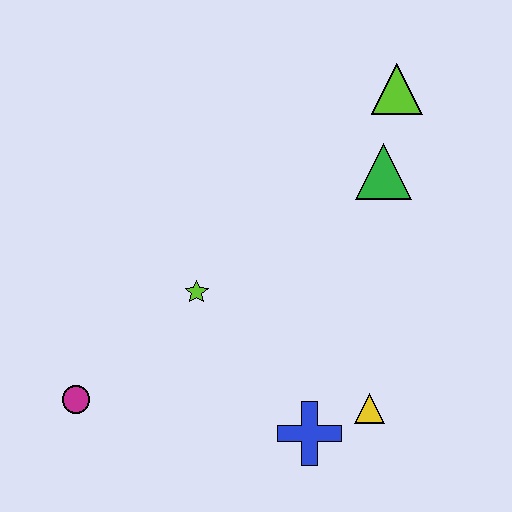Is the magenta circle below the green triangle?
Yes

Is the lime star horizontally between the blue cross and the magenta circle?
Yes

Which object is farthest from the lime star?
The lime triangle is farthest from the lime star.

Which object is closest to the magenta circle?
The lime star is closest to the magenta circle.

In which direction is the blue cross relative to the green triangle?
The blue cross is below the green triangle.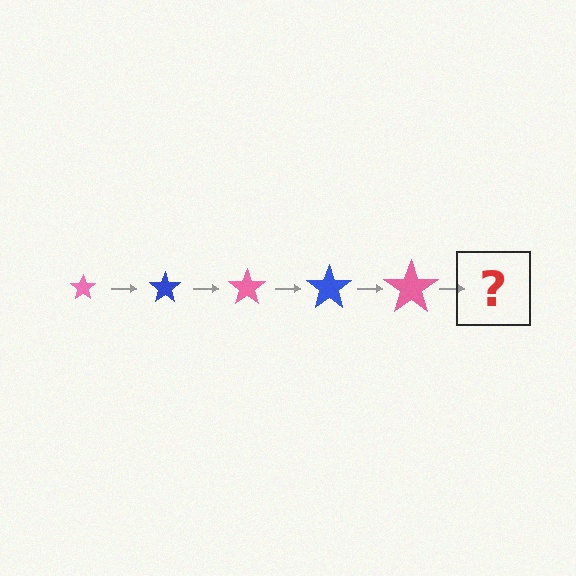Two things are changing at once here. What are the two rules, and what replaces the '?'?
The two rules are that the star grows larger each step and the color cycles through pink and blue. The '?' should be a blue star, larger than the previous one.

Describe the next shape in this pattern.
It should be a blue star, larger than the previous one.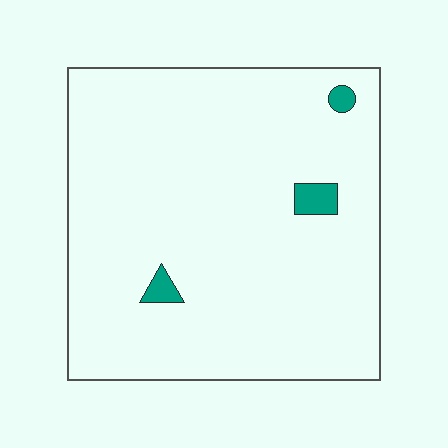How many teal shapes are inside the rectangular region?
3.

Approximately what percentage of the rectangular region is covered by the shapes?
Approximately 5%.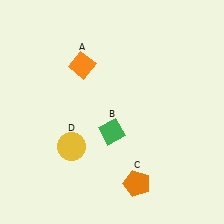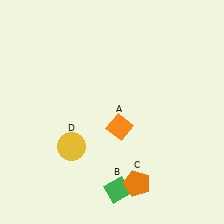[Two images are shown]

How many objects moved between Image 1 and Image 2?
2 objects moved between the two images.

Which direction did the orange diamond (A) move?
The orange diamond (A) moved down.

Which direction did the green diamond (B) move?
The green diamond (B) moved down.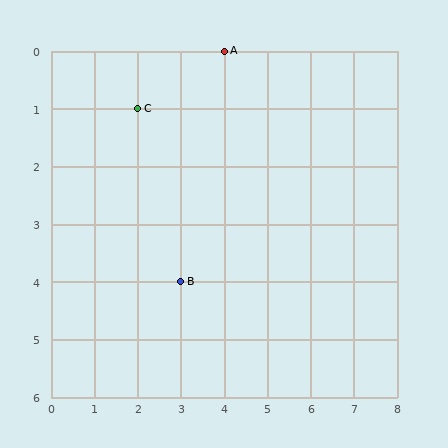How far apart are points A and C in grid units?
Points A and C are 2 columns and 1 row apart (about 2.2 grid units diagonally).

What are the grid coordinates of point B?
Point B is at grid coordinates (3, 4).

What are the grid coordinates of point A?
Point A is at grid coordinates (4, 0).